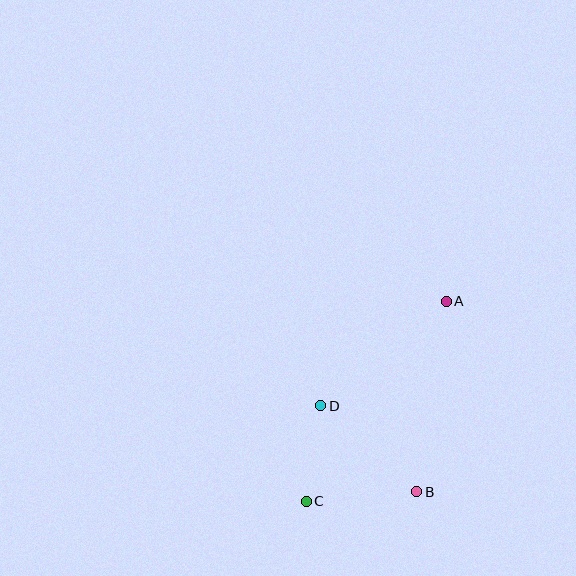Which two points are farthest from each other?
Points A and C are farthest from each other.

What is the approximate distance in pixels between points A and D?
The distance between A and D is approximately 163 pixels.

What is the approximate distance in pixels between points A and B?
The distance between A and B is approximately 193 pixels.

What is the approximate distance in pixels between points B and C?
The distance between B and C is approximately 111 pixels.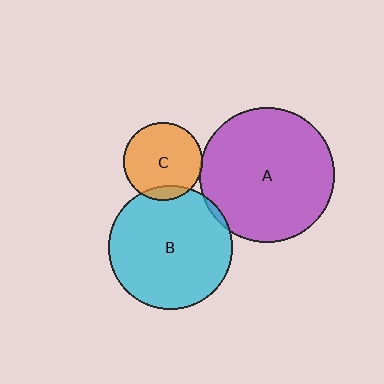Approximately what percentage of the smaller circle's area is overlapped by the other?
Approximately 5%.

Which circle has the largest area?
Circle A (purple).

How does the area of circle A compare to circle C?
Approximately 2.9 times.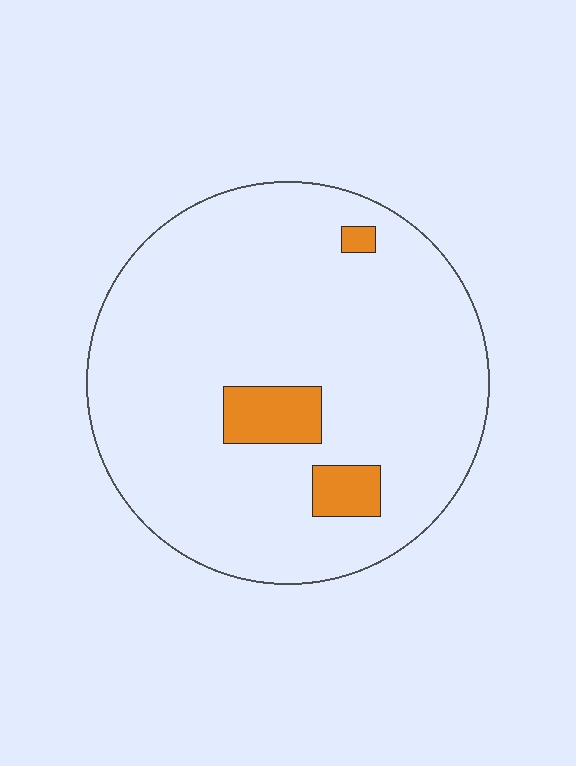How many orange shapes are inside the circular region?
3.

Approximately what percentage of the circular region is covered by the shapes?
Approximately 10%.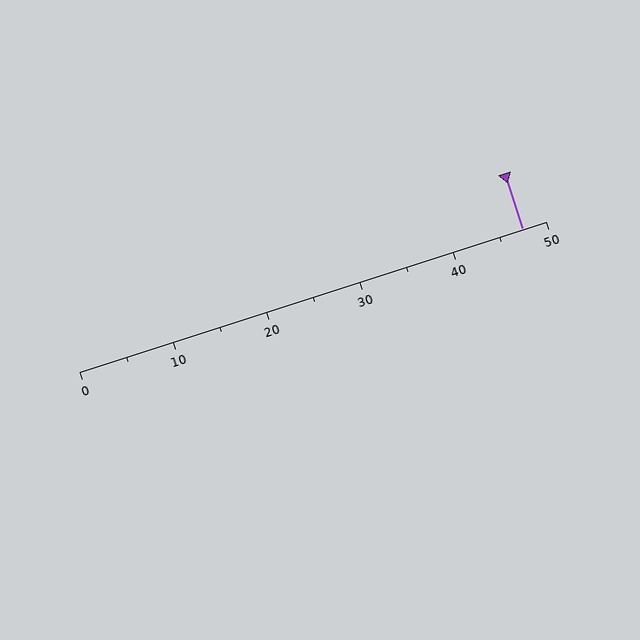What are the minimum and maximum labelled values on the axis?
The axis runs from 0 to 50.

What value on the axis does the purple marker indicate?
The marker indicates approximately 47.5.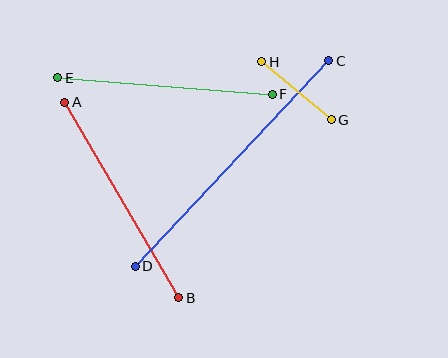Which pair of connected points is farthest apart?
Points C and D are farthest apart.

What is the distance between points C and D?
The distance is approximately 282 pixels.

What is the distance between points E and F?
The distance is approximately 215 pixels.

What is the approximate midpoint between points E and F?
The midpoint is at approximately (165, 86) pixels.